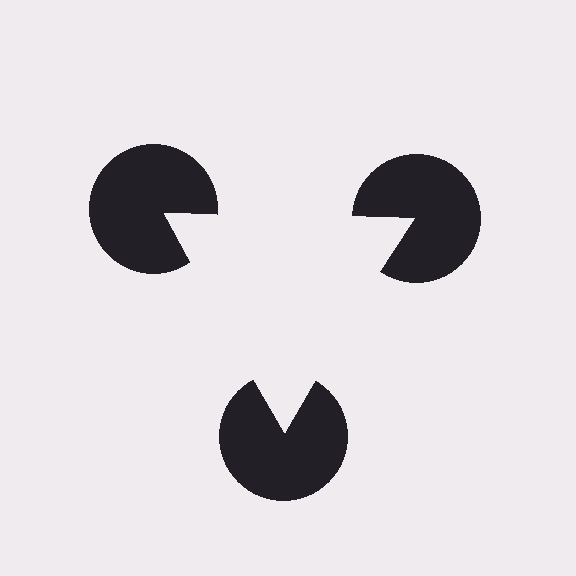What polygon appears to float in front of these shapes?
An illusory triangle — its edges are inferred from the aligned wedge cuts in the pac-man discs, not physically drawn.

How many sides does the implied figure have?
3 sides.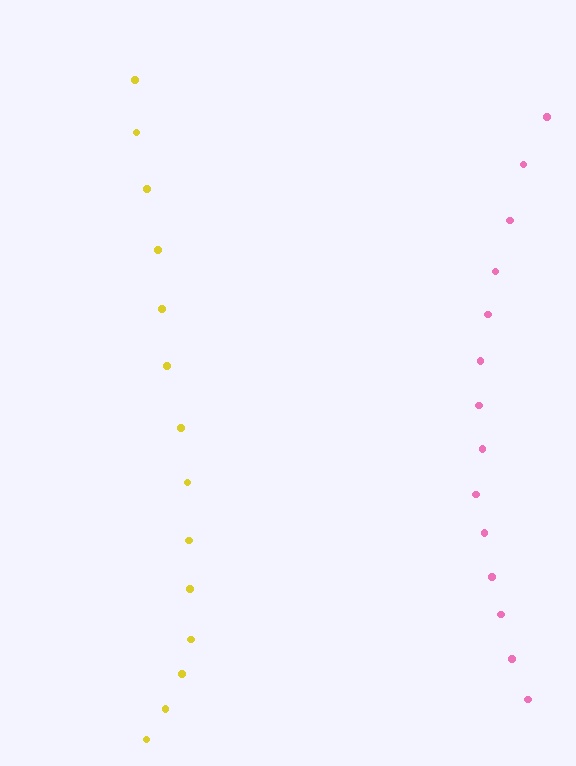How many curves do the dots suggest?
There are 2 distinct paths.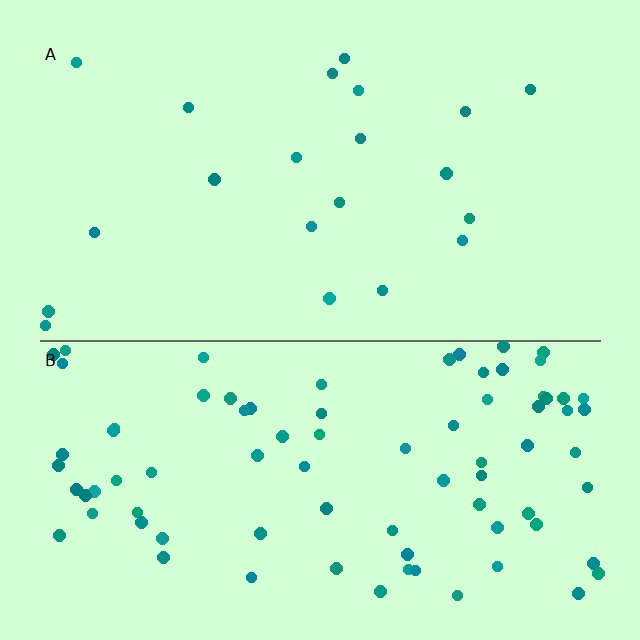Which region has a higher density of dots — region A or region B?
B (the bottom).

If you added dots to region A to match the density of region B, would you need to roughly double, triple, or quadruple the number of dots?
Approximately quadruple.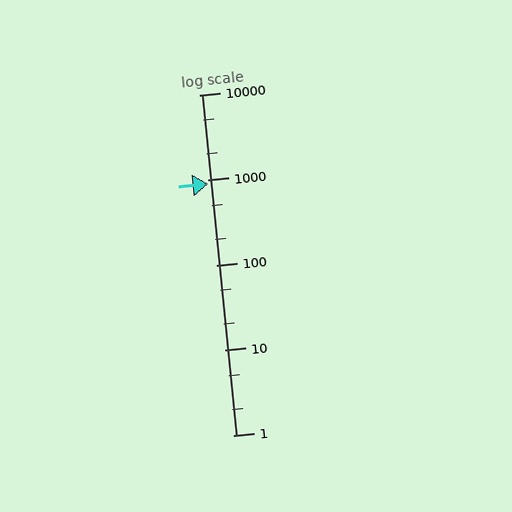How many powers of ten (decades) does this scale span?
The scale spans 4 decades, from 1 to 10000.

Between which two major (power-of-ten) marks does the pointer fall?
The pointer is between 100 and 1000.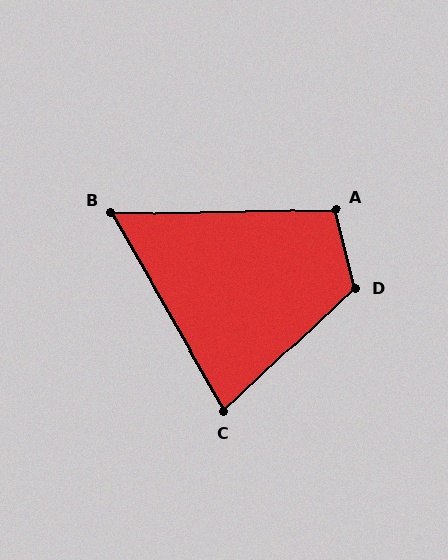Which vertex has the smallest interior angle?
B, at approximately 61 degrees.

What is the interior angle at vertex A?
Approximately 104 degrees (obtuse).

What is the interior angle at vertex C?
Approximately 76 degrees (acute).